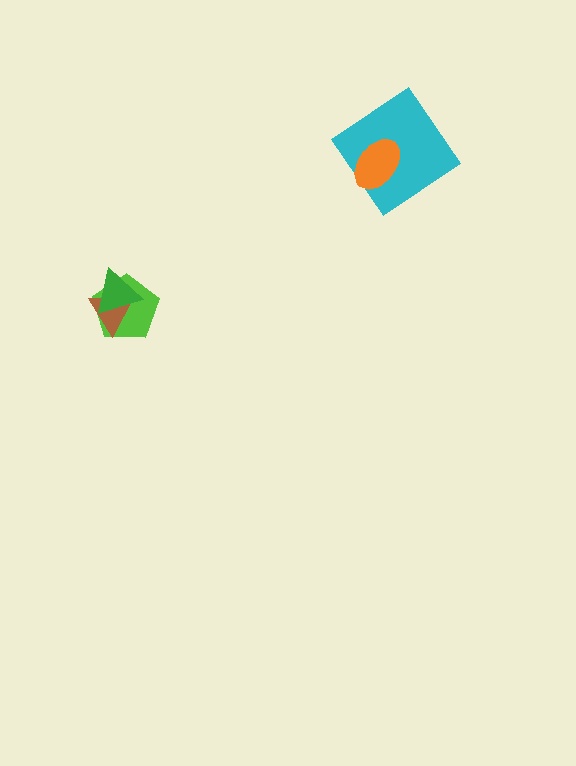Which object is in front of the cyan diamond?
The orange ellipse is in front of the cyan diamond.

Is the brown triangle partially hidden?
Yes, it is partially covered by another shape.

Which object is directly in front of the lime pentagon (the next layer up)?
The brown triangle is directly in front of the lime pentagon.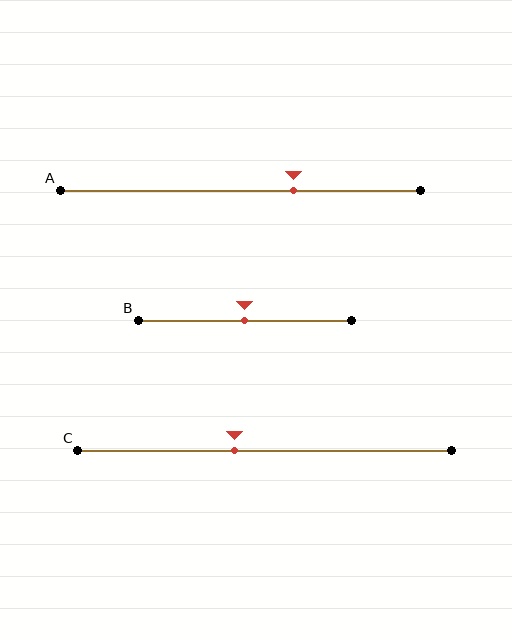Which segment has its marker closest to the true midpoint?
Segment B has its marker closest to the true midpoint.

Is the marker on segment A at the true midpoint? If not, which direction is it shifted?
No, the marker on segment A is shifted to the right by about 15% of the segment length.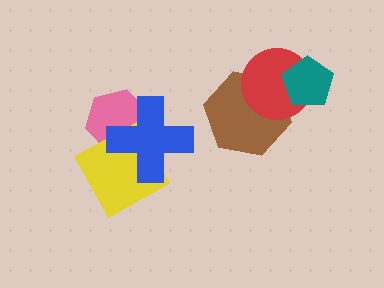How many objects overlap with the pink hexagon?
2 objects overlap with the pink hexagon.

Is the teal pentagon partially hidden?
No, no other shape covers it.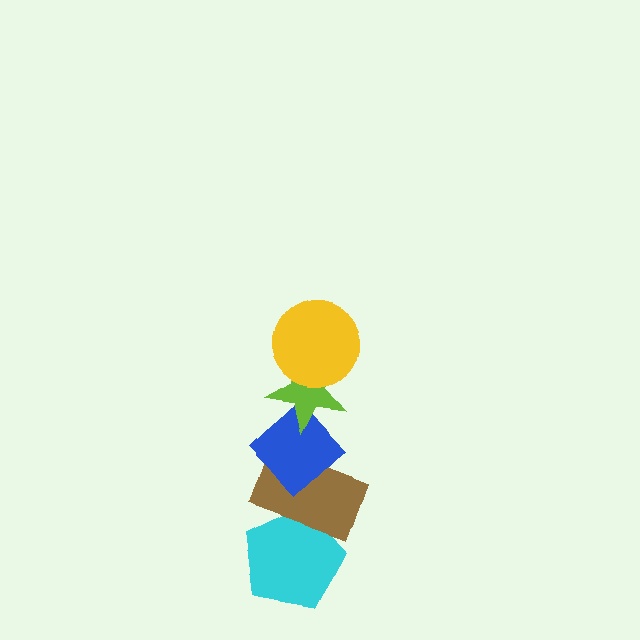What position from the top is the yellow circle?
The yellow circle is 1st from the top.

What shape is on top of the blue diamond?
The lime star is on top of the blue diamond.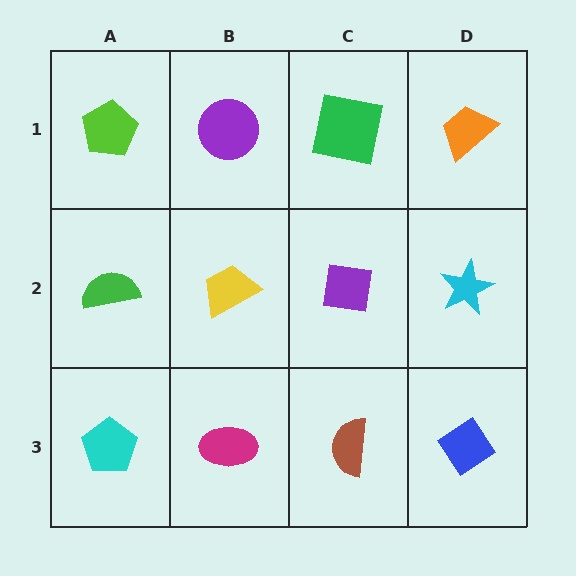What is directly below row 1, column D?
A cyan star.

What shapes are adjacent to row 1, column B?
A yellow trapezoid (row 2, column B), a lime pentagon (row 1, column A), a green square (row 1, column C).